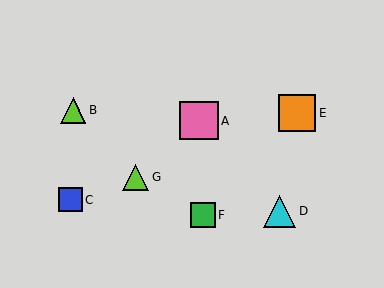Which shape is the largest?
The pink square (labeled A) is the largest.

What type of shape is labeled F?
Shape F is a green square.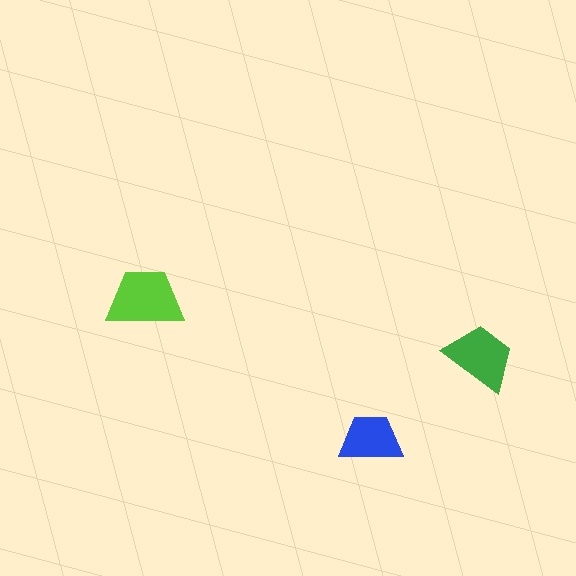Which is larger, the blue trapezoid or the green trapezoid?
The green one.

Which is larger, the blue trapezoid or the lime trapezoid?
The lime one.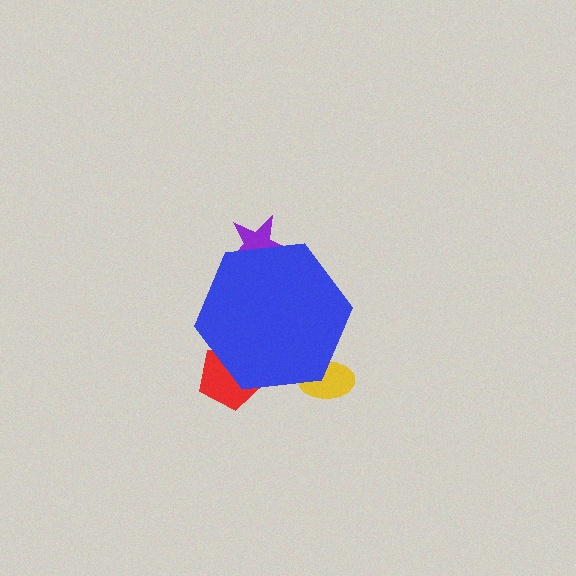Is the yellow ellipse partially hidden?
Yes, the yellow ellipse is partially hidden behind the blue hexagon.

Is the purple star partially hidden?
Yes, the purple star is partially hidden behind the blue hexagon.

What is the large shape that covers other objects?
A blue hexagon.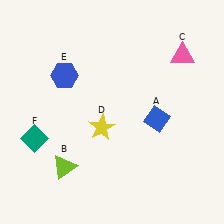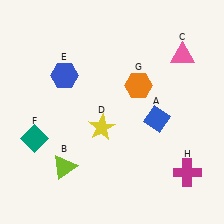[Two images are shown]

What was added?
An orange hexagon (G), a magenta cross (H) were added in Image 2.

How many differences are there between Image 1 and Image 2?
There are 2 differences between the two images.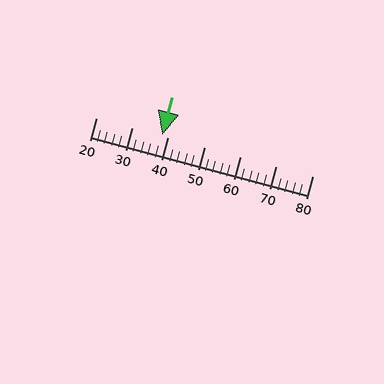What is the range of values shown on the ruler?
The ruler shows values from 20 to 80.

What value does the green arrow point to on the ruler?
The green arrow points to approximately 38.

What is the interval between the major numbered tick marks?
The major tick marks are spaced 10 units apart.